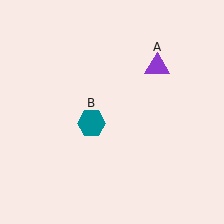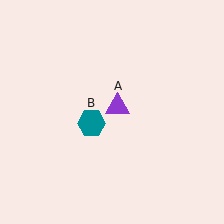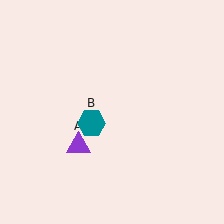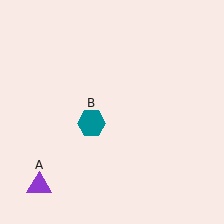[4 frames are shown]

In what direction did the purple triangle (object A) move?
The purple triangle (object A) moved down and to the left.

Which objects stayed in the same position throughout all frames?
Teal hexagon (object B) remained stationary.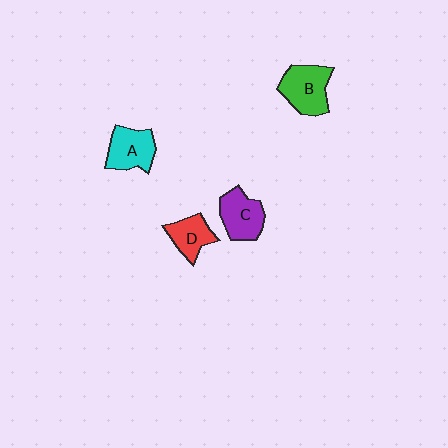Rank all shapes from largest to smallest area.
From largest to smallest: B (green), A (cyan), C (purple), D (red).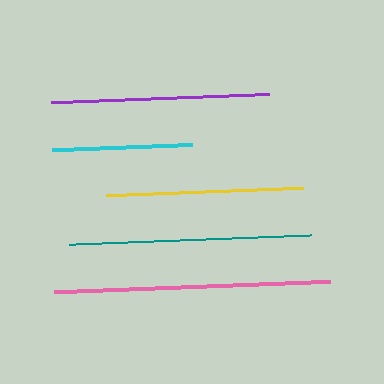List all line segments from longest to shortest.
From longest to shortest: pink, teal, purple, yellow, cyan.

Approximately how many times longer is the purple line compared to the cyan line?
The purple line is approximately 1.6 times the length of the cyan line.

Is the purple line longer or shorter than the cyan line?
The purple line is longer than the cyan line.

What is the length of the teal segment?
The teal segment is approximately 242 pixels long.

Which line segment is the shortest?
The cyan line is the shortest at approximately 141 pixels.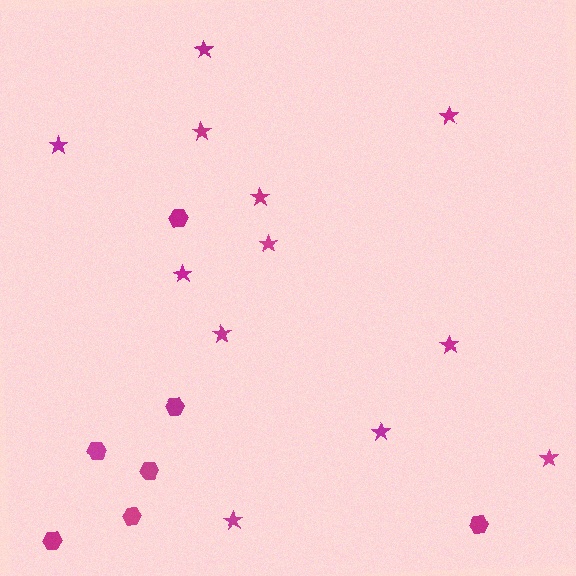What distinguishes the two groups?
There are 2 groups: one group of hexagons (7) and one group of stars (12).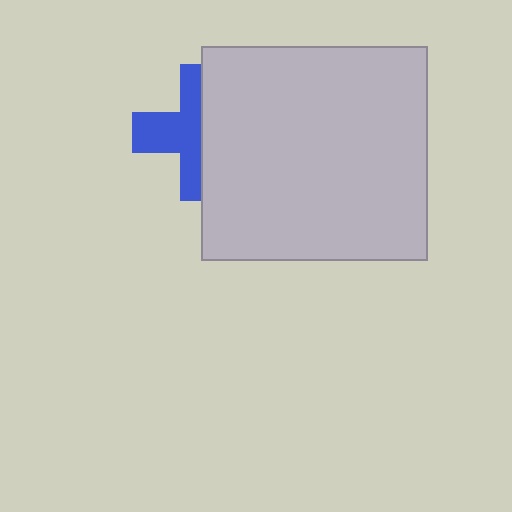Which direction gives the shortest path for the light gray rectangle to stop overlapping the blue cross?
Moving right gives the shortest separation.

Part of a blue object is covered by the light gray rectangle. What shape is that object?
It is a cross.